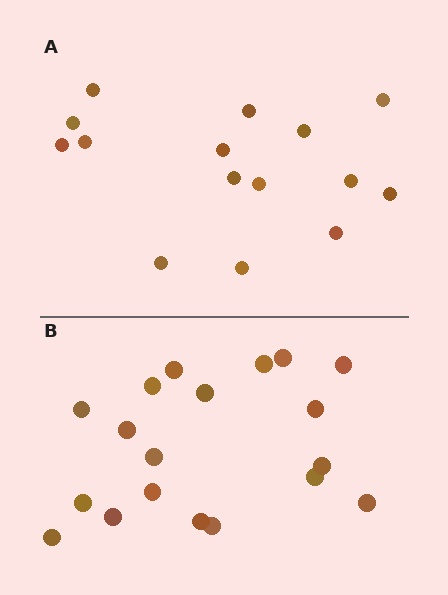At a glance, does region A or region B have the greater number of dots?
Region B (the bottom region) has more dots.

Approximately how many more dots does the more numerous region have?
Region B has about 4 more dots than region A.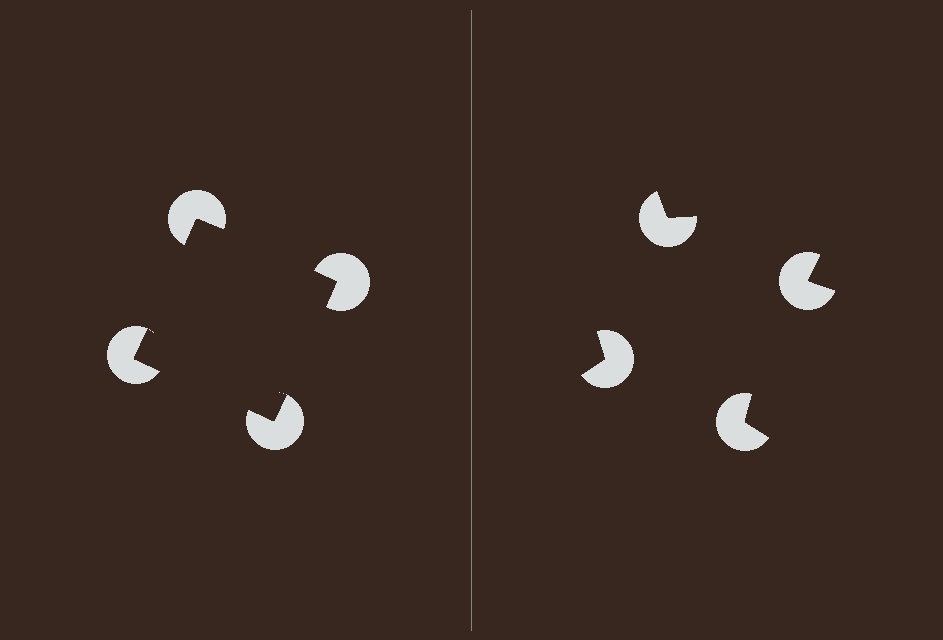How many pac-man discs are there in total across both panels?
8 — 4 on each side.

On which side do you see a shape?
An illusory square appears on the left side. On the right side the wedge cuts are rotated, so no coherent shape forms.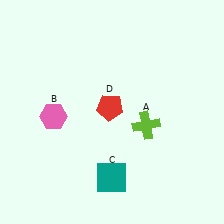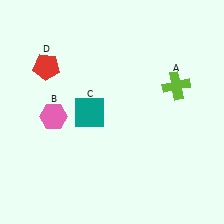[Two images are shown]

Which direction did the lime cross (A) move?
The lime cross (A) moved up.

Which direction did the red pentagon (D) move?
The red pentagon (D) moved left.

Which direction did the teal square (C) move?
The teal square (C) moved up.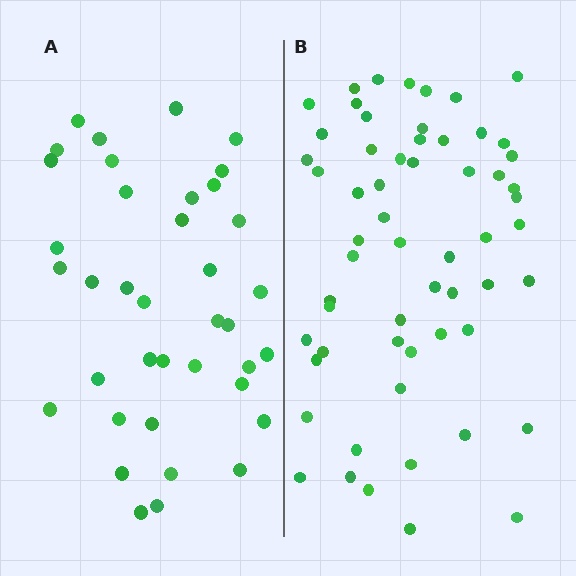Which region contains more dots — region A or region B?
Region B (the right region) has more dots.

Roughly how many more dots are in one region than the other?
Region B has approximately 20 more dots than region A.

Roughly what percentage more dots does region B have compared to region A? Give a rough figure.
About 55% more.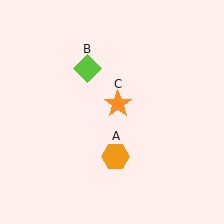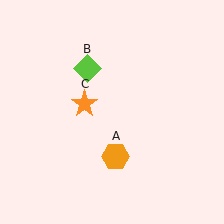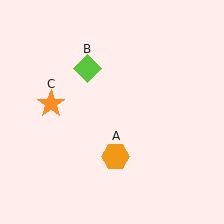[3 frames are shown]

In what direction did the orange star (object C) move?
The orange star (object C) moved left.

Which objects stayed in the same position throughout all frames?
Orange hexagon (object A) and lime diamond (object B) remained stationary.